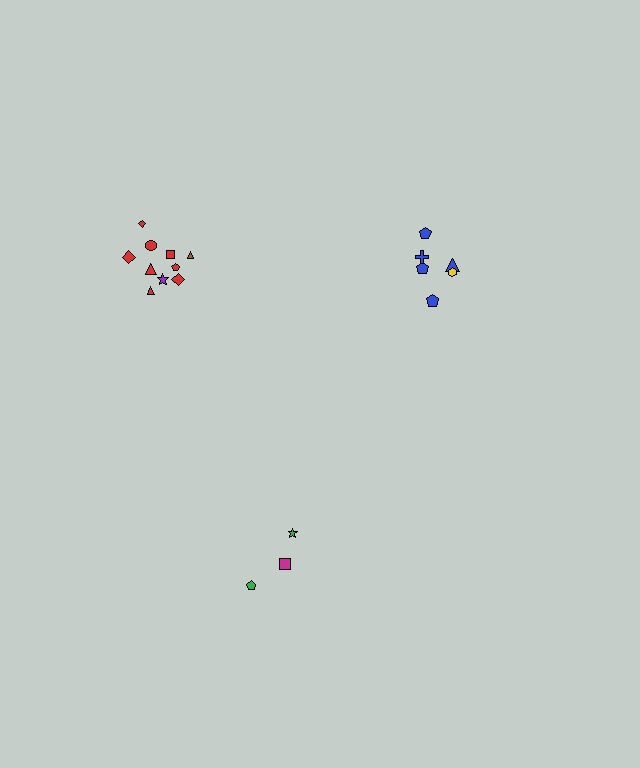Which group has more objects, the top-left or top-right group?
The top-left group.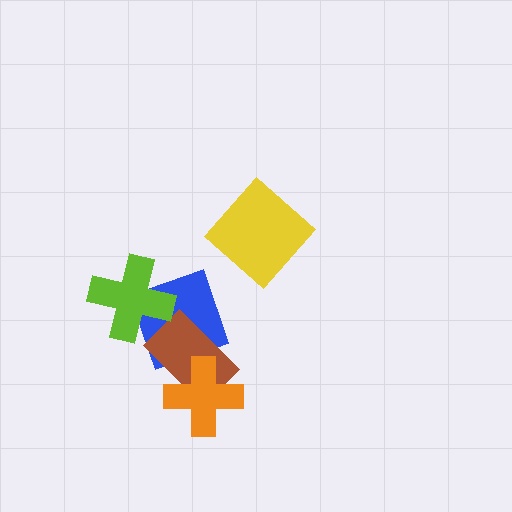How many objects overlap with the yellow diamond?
0 objects overlap with the yellow diamond.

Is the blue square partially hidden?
Yes, it is partially covered by another shape.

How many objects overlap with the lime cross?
1 object overlaps with the lime cross.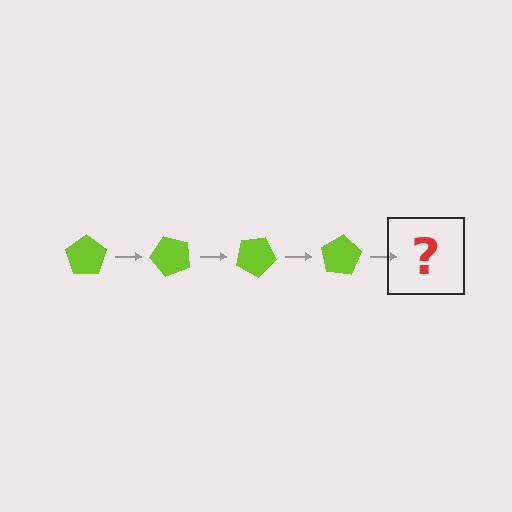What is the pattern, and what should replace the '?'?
The pattern is that the pentagon rotates 50 degrees each step. The '?' should be a lime pentagon rotated 200 degrees.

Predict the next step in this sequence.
The next step is a lime pentagon rotated 200 degrees.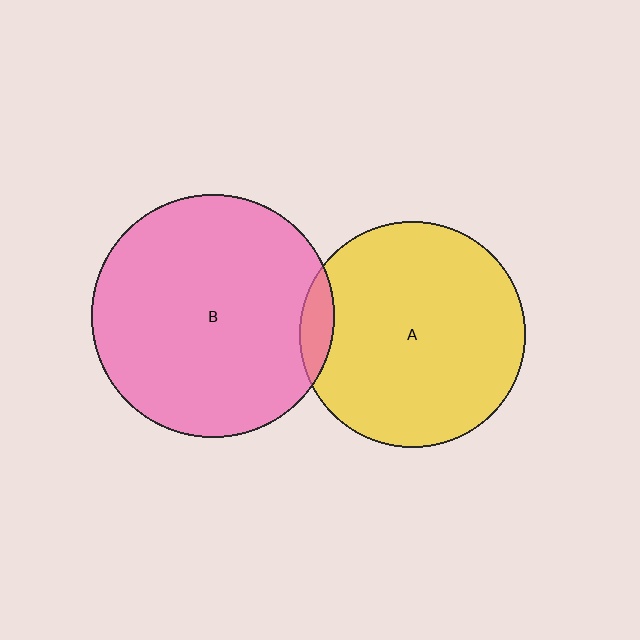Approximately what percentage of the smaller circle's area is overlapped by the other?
Approximately 5%.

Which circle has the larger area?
Circle B (pink).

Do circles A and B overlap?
Yes.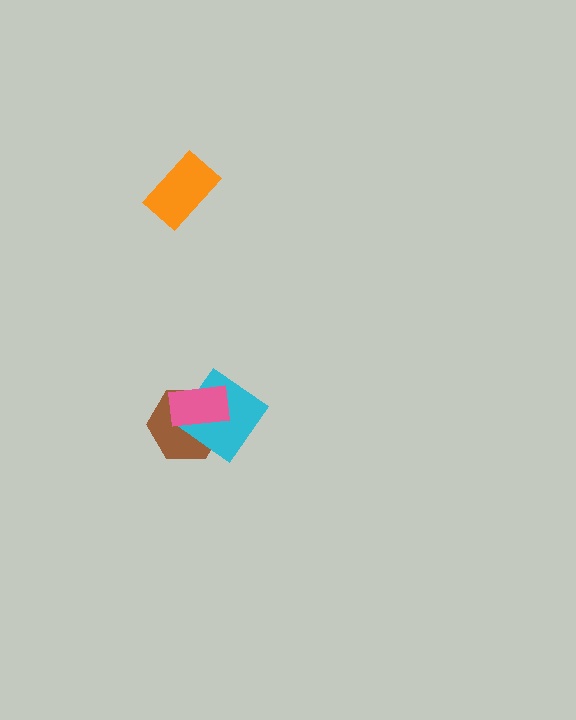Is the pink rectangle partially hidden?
No, no other shape covers it.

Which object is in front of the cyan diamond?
The pink rectangle is in front of the cyan diamond.